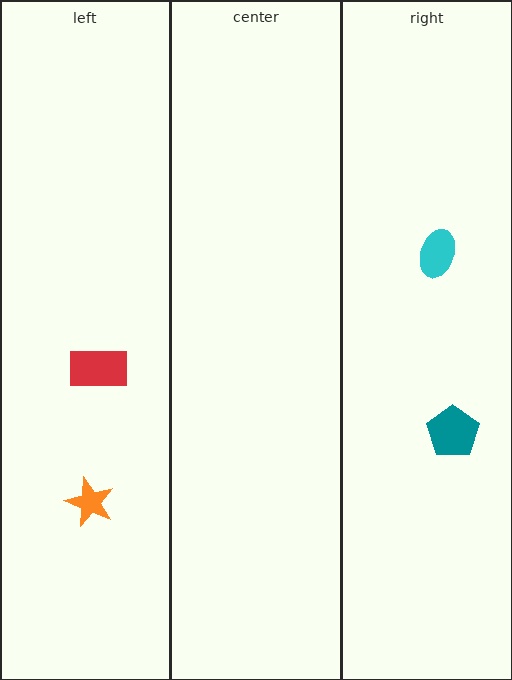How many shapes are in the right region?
2.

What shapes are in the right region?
The teal pentagon, the cyan ellipse.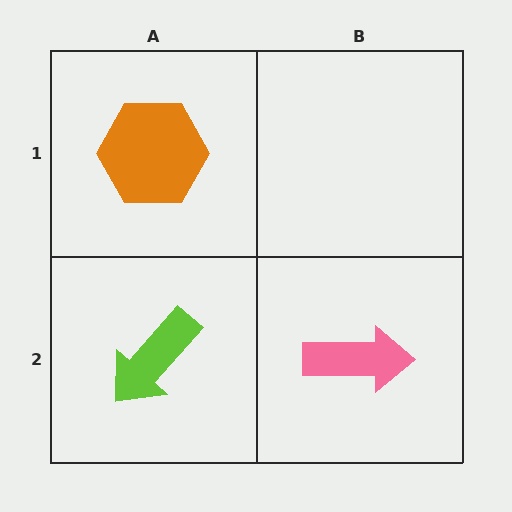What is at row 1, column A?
An orange hexagon.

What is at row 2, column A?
A lime arrow.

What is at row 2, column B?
A pink arrow.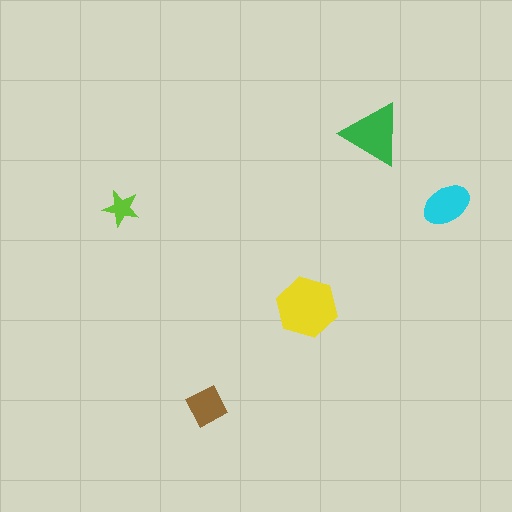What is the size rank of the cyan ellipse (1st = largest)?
3rd.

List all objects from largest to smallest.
The yellow hexagon, the green triangle, the cyan ellipse, the brown diamond, the lime star.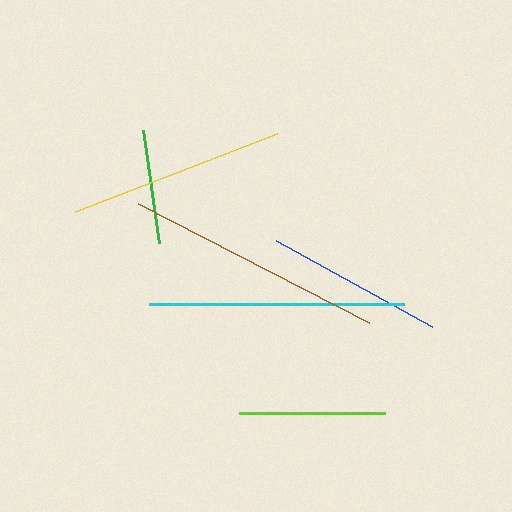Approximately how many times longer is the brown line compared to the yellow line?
The brown line is approximately 1.2 times the length of the yellow line.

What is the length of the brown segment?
The brown segment is approximately 260 pixels long.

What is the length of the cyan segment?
The cyan segment is approximately 255 pixels long.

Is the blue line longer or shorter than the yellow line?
The yellow line is longer than the blue line.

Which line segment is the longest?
The brown line is the longest at approximately 260 pixels.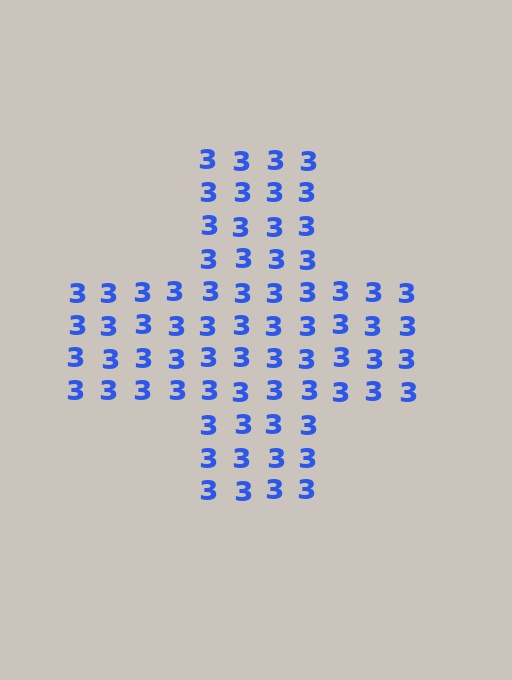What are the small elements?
The small elements are digit 3's.